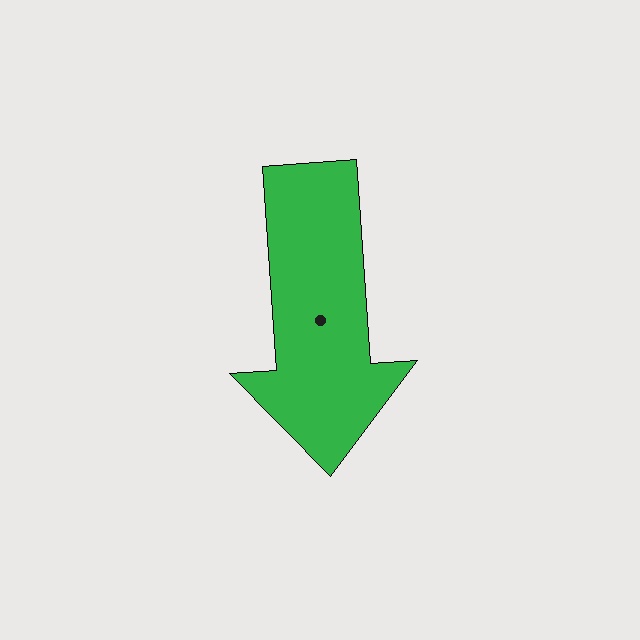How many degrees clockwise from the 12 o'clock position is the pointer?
Approximately 176 degrees.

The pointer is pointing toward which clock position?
Roughly 6 o'clock.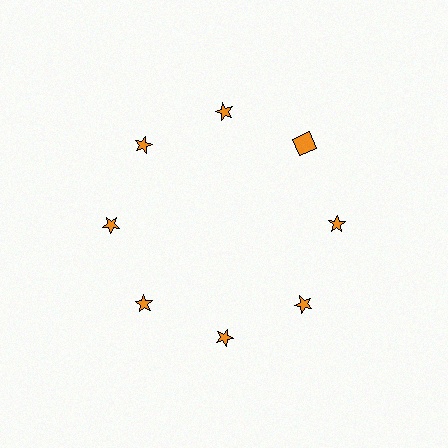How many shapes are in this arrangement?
There are 8 shapes arranged in a ring pattern.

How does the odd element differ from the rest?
It has a different shape: square instead of star.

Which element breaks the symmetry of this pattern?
The orange square at roughly the 2 o'clock position breaks the symmetry. All other shapes are orange stars.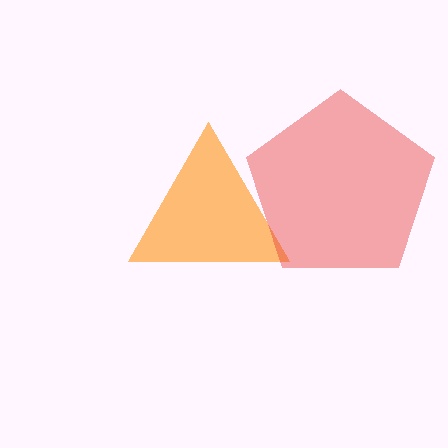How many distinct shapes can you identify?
There are 2 distinct shapes: an orange triangle, a red pentagon.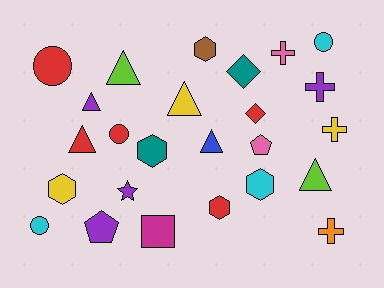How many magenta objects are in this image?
There is 1 magenta object.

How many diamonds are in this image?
There are 2 diamonds.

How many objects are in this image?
There are 25 objects.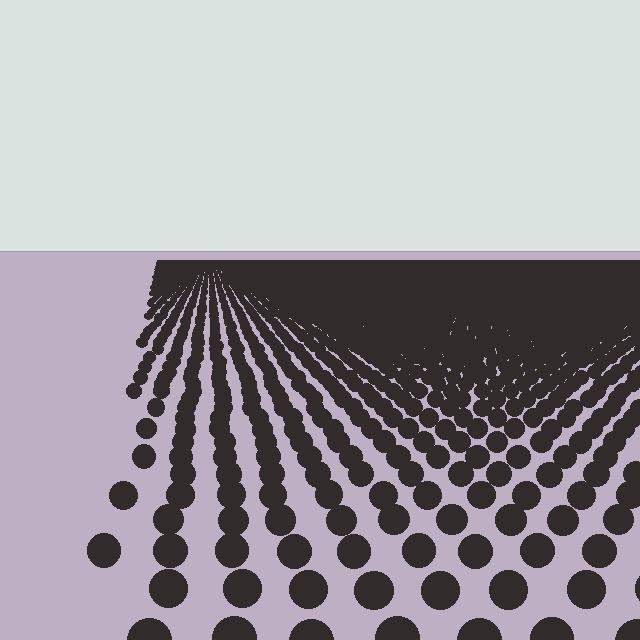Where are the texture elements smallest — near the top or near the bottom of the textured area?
Near the top.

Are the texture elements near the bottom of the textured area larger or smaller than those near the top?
Larger. Near the bottom, elements are closer to the viewer and appear at a bigger on-screen size.